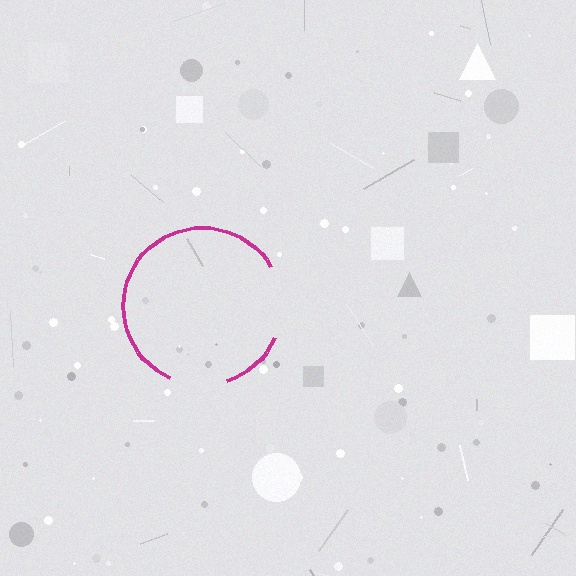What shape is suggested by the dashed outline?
The dashed outline suggests a circle.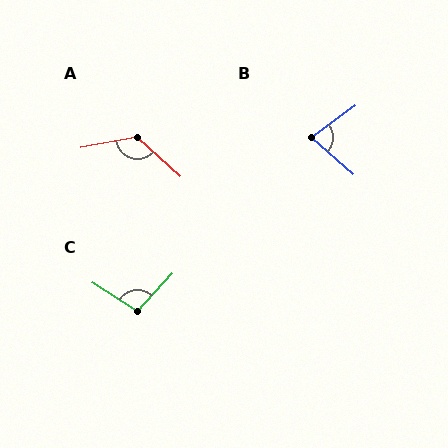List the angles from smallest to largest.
B (78°), C (100°), A (127°).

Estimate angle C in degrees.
Approximately 100 degrees.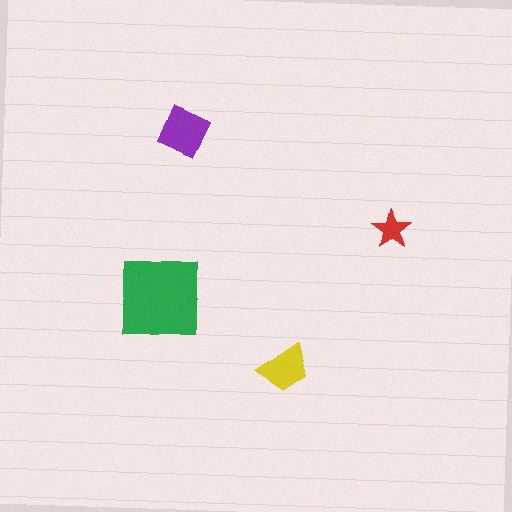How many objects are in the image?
There are 4 objects in the image.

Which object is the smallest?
The red star.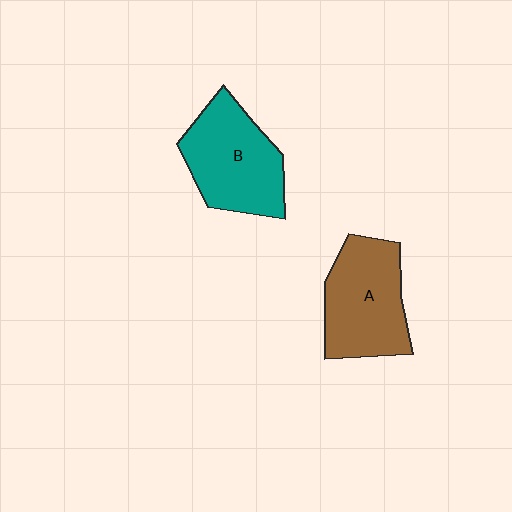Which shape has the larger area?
Shape A (brown).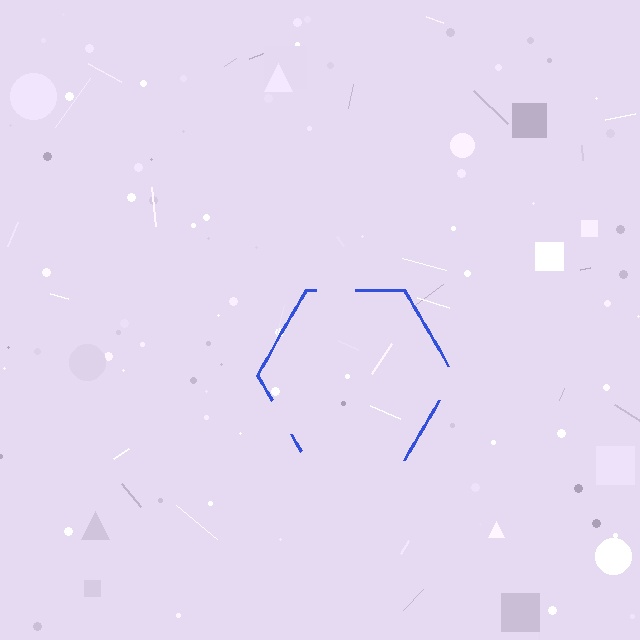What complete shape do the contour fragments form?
The contour fragments form a hexagon.